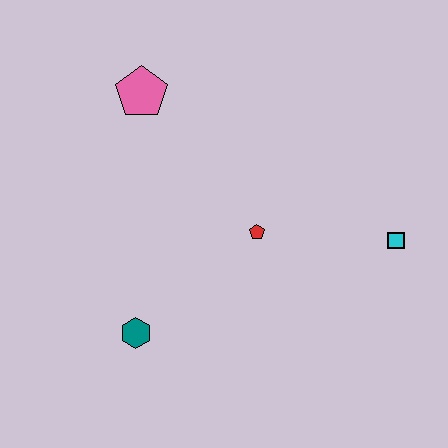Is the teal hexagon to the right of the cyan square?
No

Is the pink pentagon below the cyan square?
No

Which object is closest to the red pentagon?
The cyan square is closest to the red pentagon.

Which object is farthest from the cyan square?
The pink pentagon is farthest from the cyan square.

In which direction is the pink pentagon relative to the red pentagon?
The pink pentagon is above the red pentagon.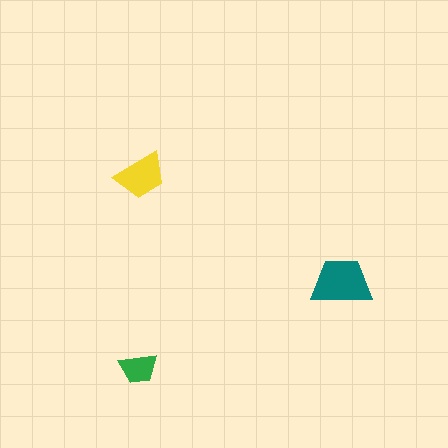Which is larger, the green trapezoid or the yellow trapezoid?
The yellow one.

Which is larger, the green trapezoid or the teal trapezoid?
The teal one.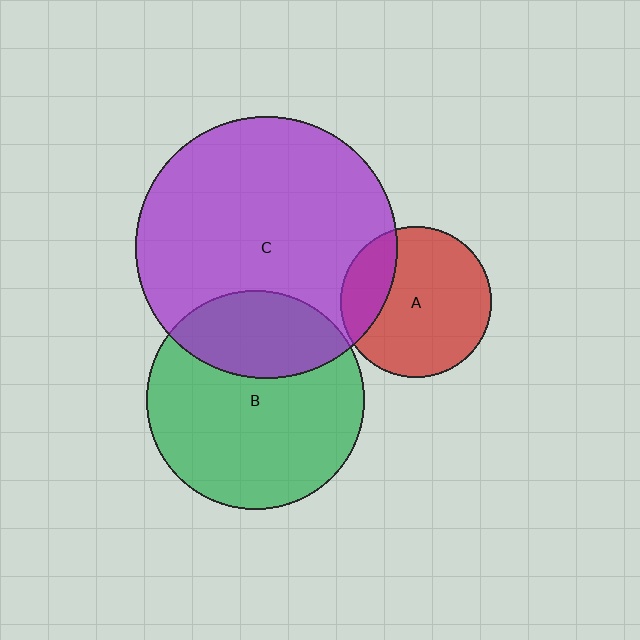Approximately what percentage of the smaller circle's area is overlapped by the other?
Approximately 30%.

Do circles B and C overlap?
Yes.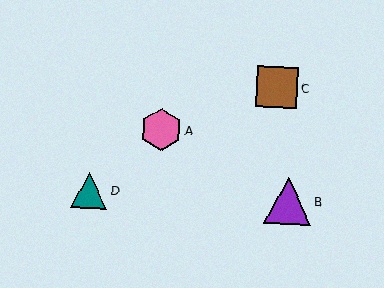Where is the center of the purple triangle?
The center of the purple triangle is at (288, 201).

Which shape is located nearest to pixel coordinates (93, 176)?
The teal triangle (labeled D) at (89, 190) is nearest to that location.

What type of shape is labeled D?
Shape D is a teal triangle.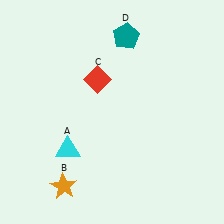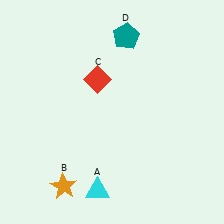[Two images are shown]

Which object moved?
The cyan triangle (A) moved down.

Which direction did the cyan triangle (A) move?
The cyan triangle (A) moved down.